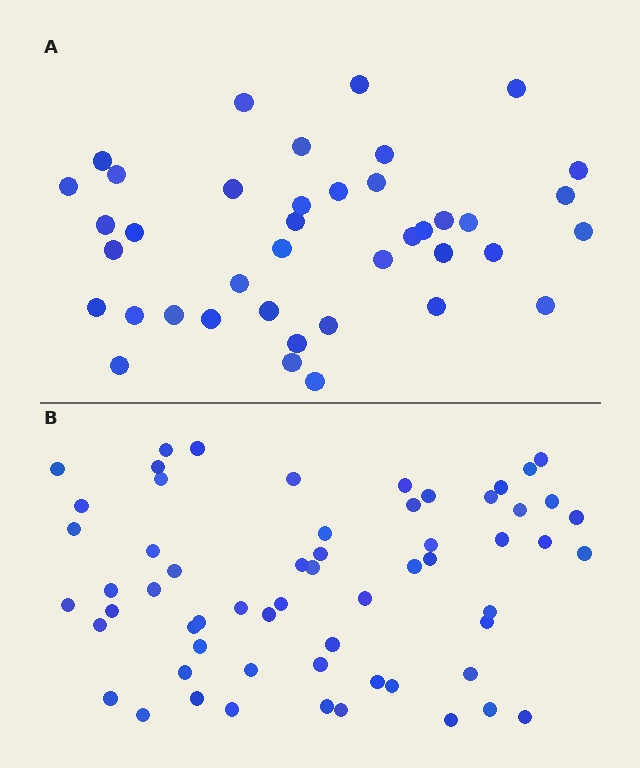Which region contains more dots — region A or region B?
Region B (the bottom region) has more dots.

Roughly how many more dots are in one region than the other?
Region B has approximately 20 more dots than region A.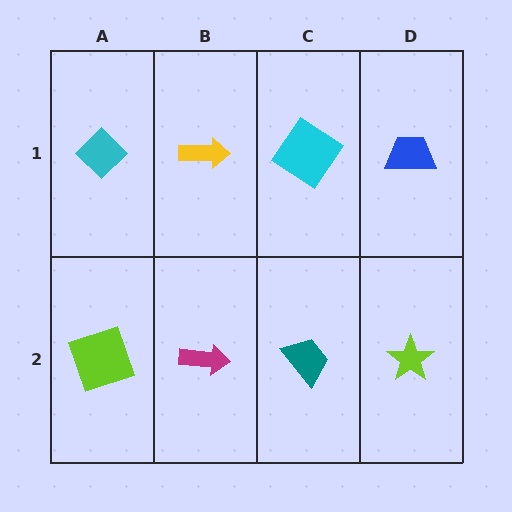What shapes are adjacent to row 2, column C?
A cyan diamond (row 1, column C), a magenta arrow (row 2, column B), a lime star (row 2, column D).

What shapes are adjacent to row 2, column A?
A cyan diamond (row 1, column A), a magenta arrow (row 2, column B).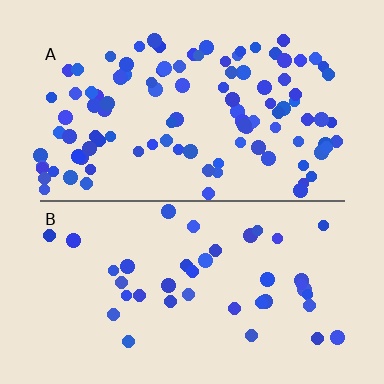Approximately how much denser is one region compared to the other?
Approximately 2.6× — region A over region B.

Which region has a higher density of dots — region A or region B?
A (the top).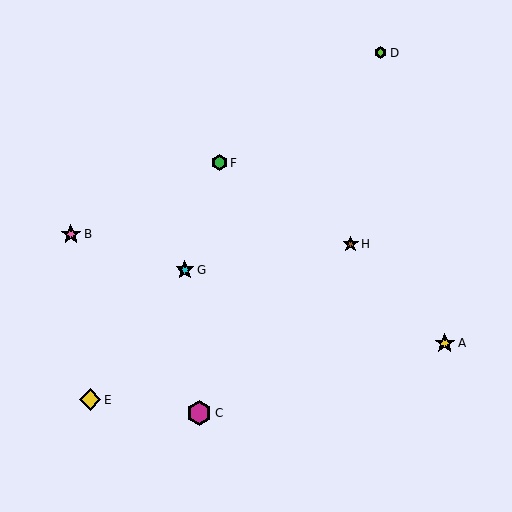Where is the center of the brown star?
The center of the brown star is at (351, 244).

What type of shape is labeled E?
Shape E is a yellow diamond.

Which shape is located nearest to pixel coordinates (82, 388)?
The yellow diamond (labeled E) at (90, 400) is nearest to that location.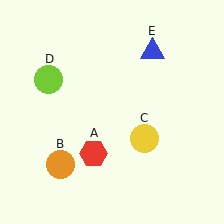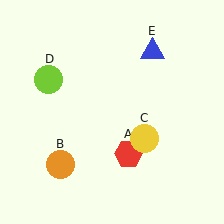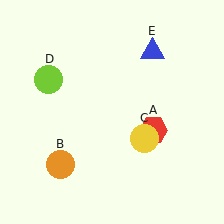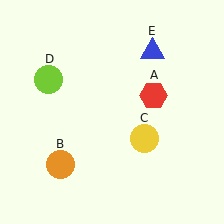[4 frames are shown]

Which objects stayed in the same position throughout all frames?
Orange circle (object B) and yellow circle (object C) and lime circle (object D) and blue triangle (object E) remained stationary.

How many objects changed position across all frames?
1 object changed position: red hexagon (object A).